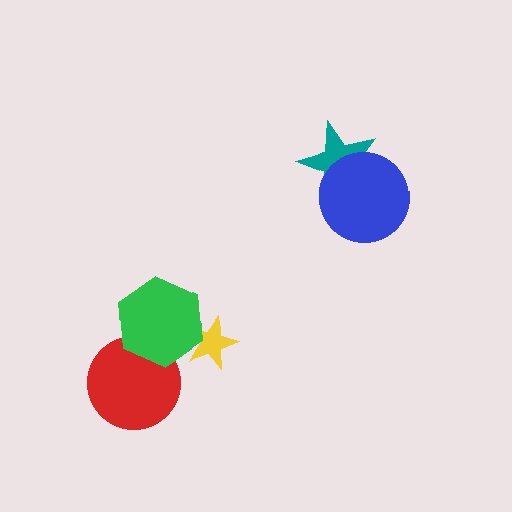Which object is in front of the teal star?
The blue circle is in front of the teal star.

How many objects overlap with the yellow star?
1 object overlaps with the yellow star.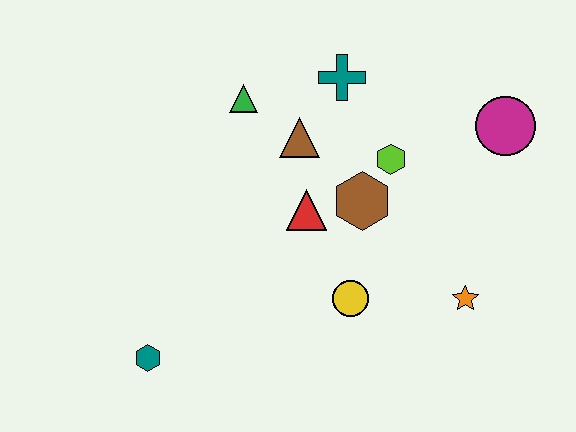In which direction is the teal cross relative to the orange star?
The teal cross is above the orange star.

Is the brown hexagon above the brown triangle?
No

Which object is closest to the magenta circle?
The lime hexagon is closest to the magenta circle.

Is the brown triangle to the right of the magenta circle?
No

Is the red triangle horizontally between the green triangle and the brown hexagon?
Yes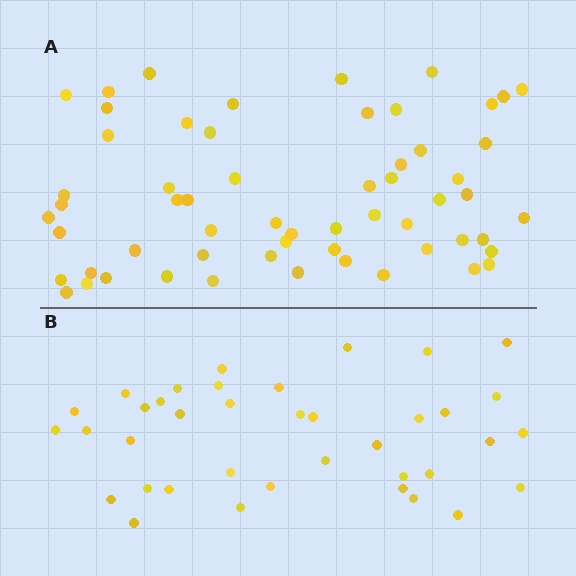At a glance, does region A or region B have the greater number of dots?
Region A (the top region) has more dots.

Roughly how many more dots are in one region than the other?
Region A has approximately 20 more dots than region B.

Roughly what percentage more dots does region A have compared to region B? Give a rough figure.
About 55% more.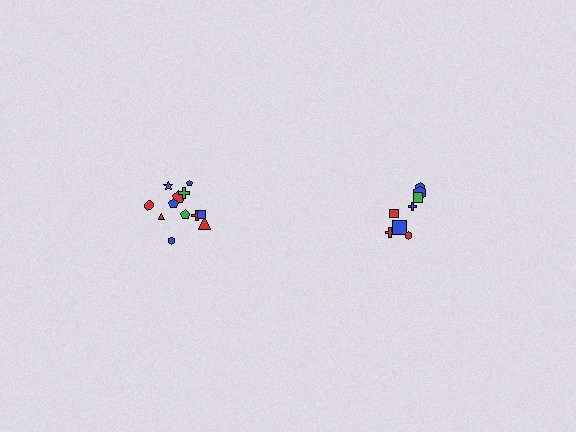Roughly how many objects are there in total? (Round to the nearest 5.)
Roughly 20 objects in total.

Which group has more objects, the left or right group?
The left group.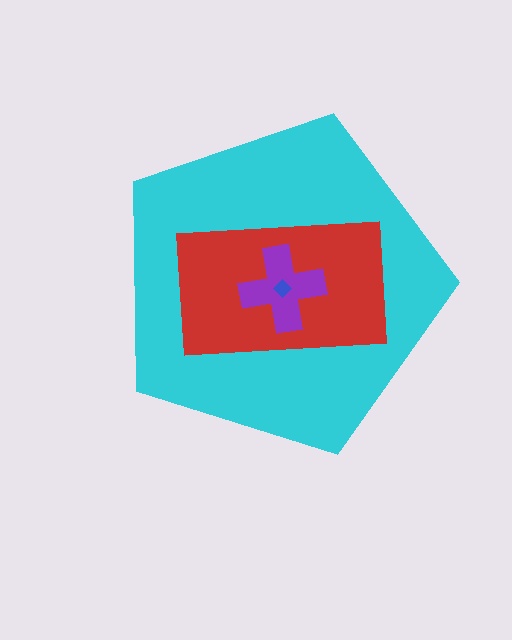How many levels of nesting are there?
4.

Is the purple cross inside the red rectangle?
Yes.